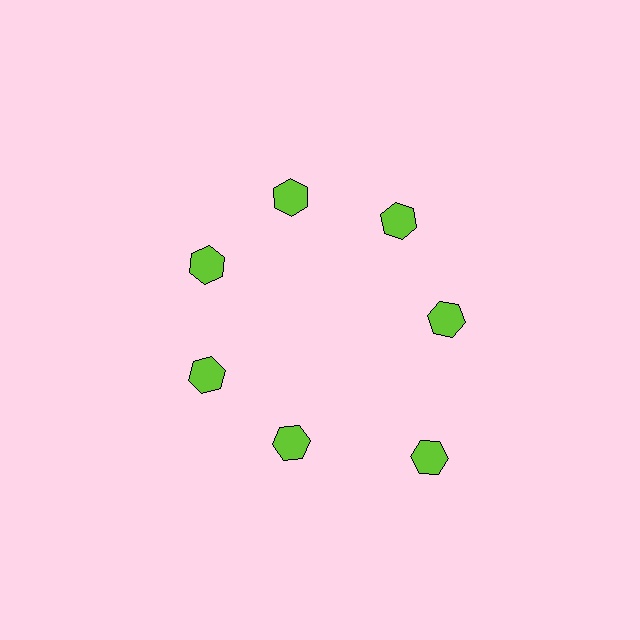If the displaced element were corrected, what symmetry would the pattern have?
It would have 7-fold rotational symmetry — the pattern would map onto itself every 51 degrees.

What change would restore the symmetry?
The symmetry would be restored by moving it inward, back onto the ring so that all 7 hexagons sit at equal angles and equal distance from the center.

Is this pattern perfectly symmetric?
No. The 7 lime hexagons are arranged in a ring, but one element near the 5 o'clock position is pushed outward from the center, breaking the 7-fold rotational symmetry.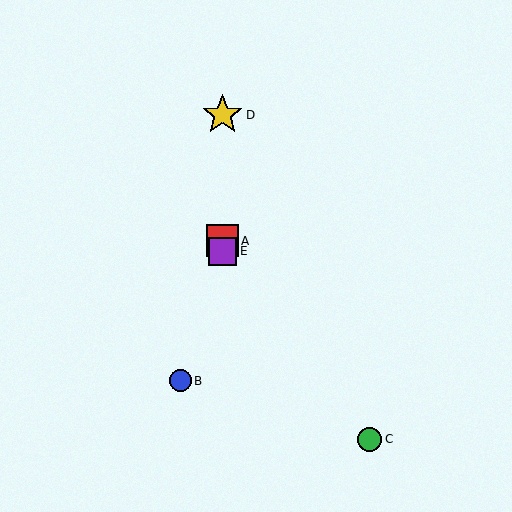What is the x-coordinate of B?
Object B is at x≈180.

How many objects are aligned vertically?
3 objects (A, D, E) are aligned vertically.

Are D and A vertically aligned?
Yes, both are at x≈223.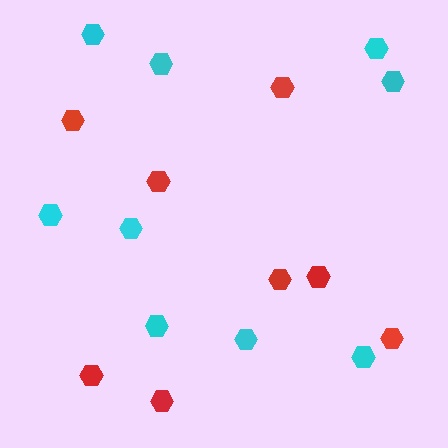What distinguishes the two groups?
There are 2 groups: one group of red hexagons (8) and one group of cyan hexagons (9).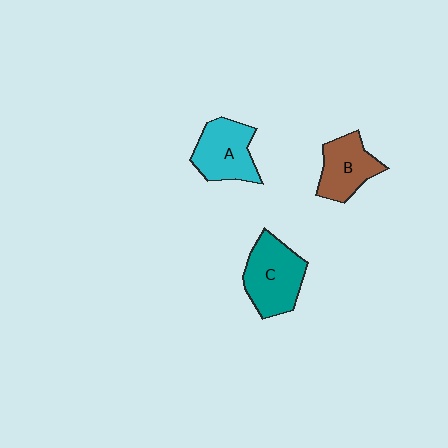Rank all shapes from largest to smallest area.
From largest to smallest: C (teal), A (cyan), B (brown).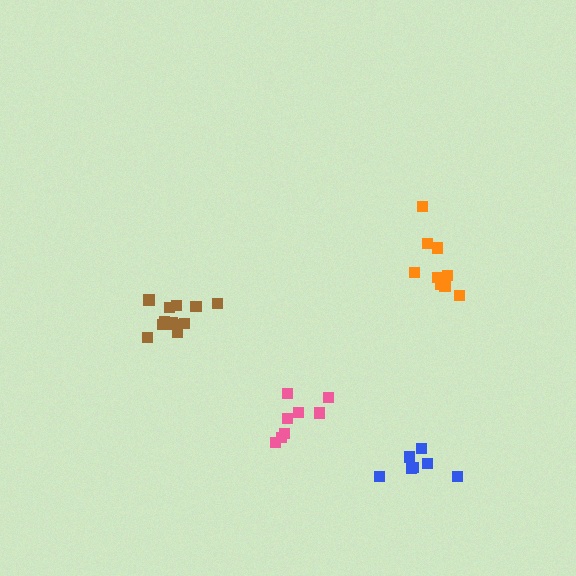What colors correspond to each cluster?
The clusters are colored: pink, blue, brown, orange.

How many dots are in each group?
Group 1: 8 dots, Group 2: 7 dots, Group 3: 12 dots, Group 4: 9 dots (36 total).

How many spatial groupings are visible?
There are 4 spatial groupings.